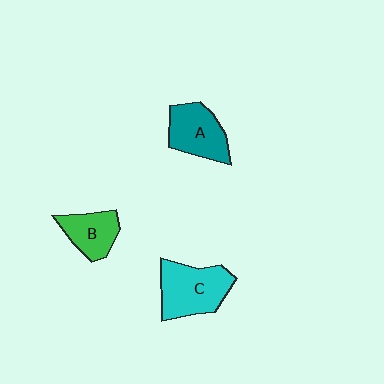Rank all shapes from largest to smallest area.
From largest to smallest: C (cyan), A (teal), B (green).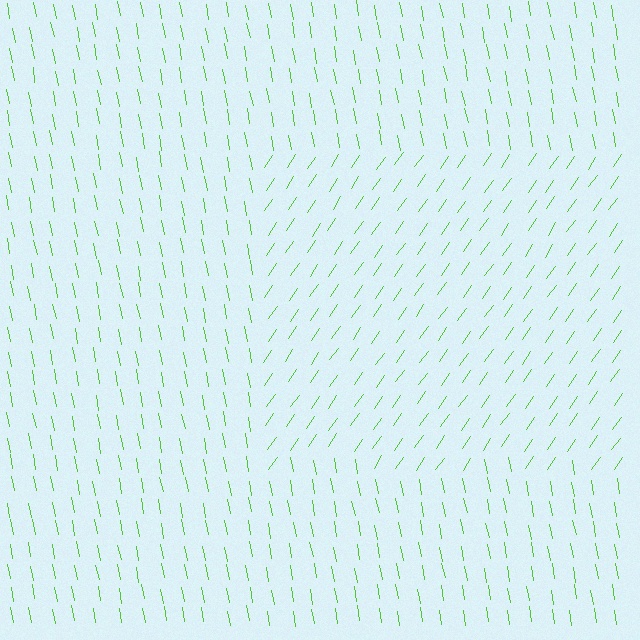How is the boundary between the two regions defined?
The boundary is defined purely by a change in line orientation (approximately 45 degrees difference). All lines are the same color and thickness.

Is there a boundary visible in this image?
Yes, there is a texture boundary formed by a change in line orientation.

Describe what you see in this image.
The image is filled with small lime line segments. A rectangle region in the image has lines oriented differently from the surrounding lines, creating a visible texture boundary.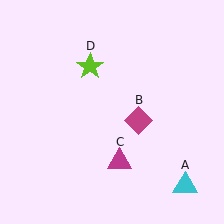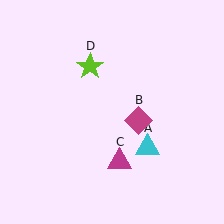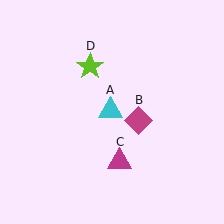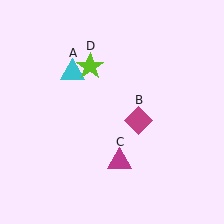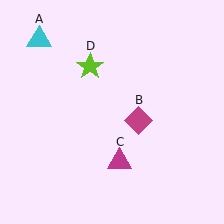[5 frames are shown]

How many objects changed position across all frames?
1 object changed position: cyan triangle (object A).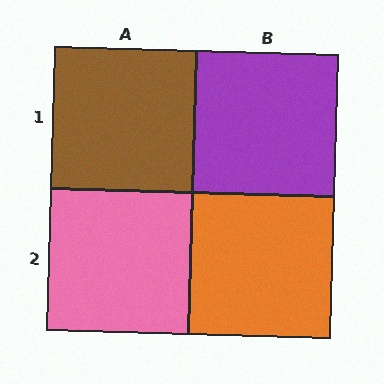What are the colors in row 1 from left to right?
Brown, purple.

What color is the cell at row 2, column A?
Pink.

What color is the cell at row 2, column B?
Orange.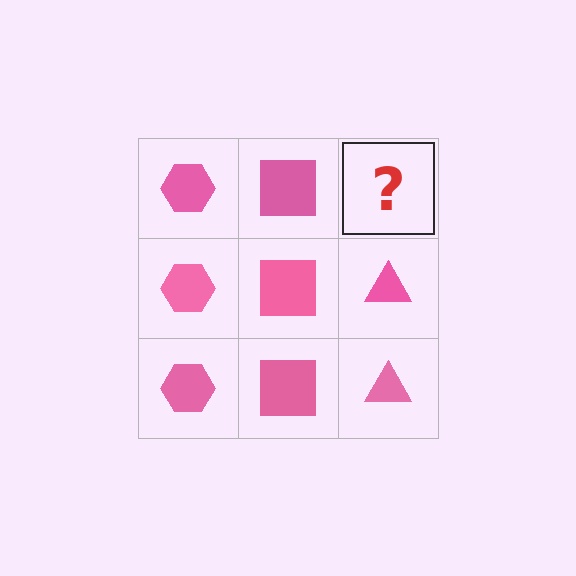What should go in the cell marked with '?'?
The missing cell should contain a pink triangle.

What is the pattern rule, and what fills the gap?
The rule is that each column has a consistent shape. The gap should be filled with a pink triangle.